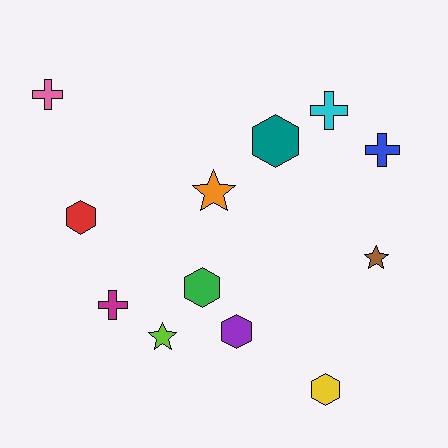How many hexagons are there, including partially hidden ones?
There are 5 hexagons.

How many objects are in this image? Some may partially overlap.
There are 12 objects.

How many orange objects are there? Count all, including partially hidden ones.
There is 1 orange object.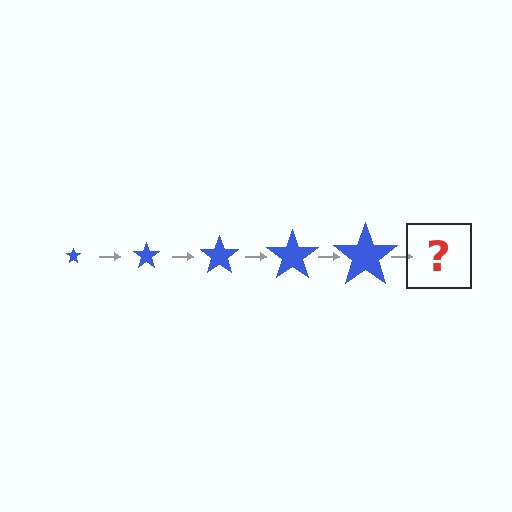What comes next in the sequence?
The next element should be a blue star, larger than the previous one.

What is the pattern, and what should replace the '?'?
The pattern is that the star gets progressively larger each step. The '?' should be a blue star, larger than the previous one.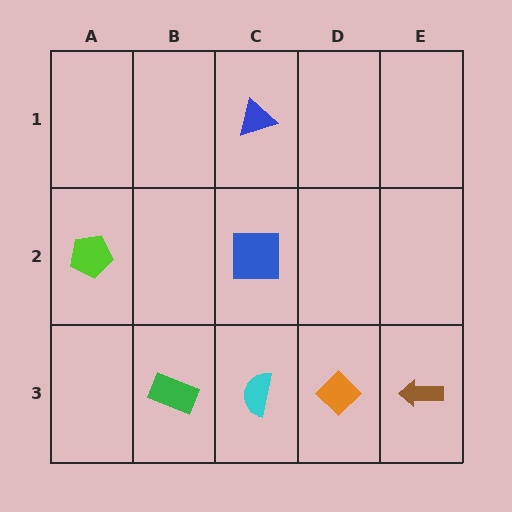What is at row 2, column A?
A lime pentagon.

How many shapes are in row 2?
2 shapes.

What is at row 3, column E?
A brown arrow.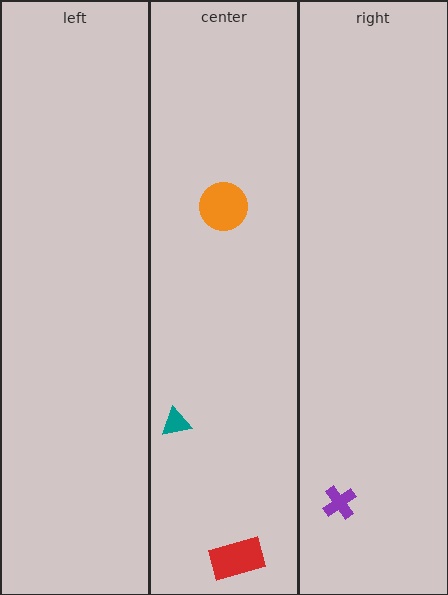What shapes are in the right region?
The purple cross.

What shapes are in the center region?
The red rectangle, the teal triangle, the orange circle.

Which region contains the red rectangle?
The center region.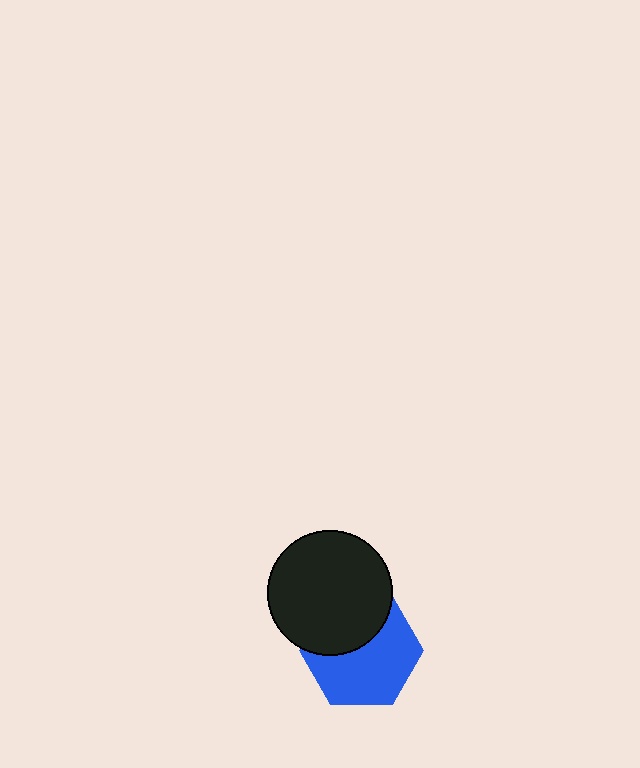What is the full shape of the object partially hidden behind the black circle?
The partially hidden object is a blue hexagon.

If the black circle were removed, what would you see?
You would see the complete blue hexagon.